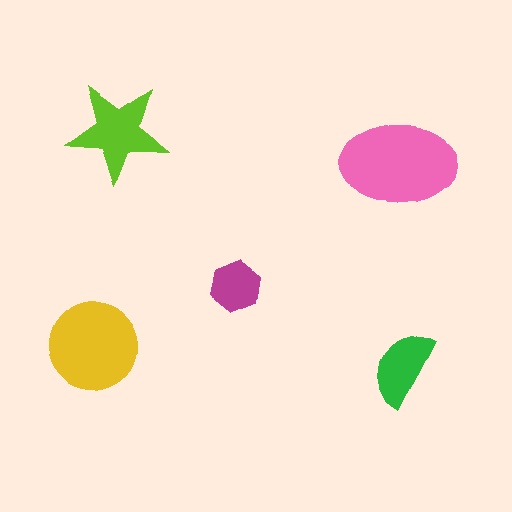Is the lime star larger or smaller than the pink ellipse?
Smaller.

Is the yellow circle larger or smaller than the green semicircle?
Larger.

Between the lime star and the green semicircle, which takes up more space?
The lime star.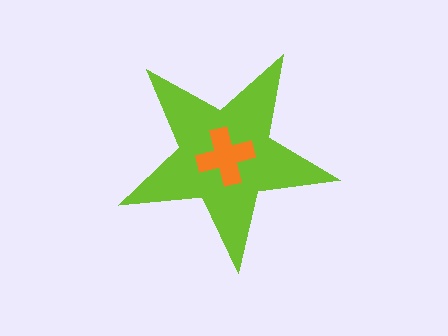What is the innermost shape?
The orange cross.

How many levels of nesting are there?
2.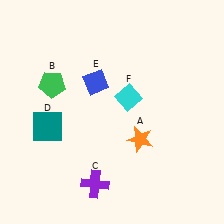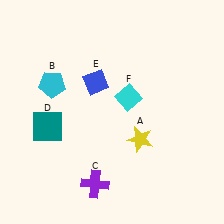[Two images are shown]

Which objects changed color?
A changed from orange to yellow. B changed from green to cyan.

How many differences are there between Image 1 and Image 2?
There are 2 differences between the two images.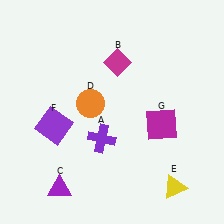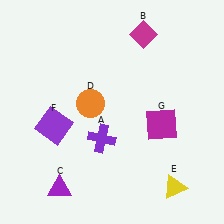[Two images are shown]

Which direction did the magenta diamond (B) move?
The magenta diamond (B) moved up.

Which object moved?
The magenta diamond (B) moved up.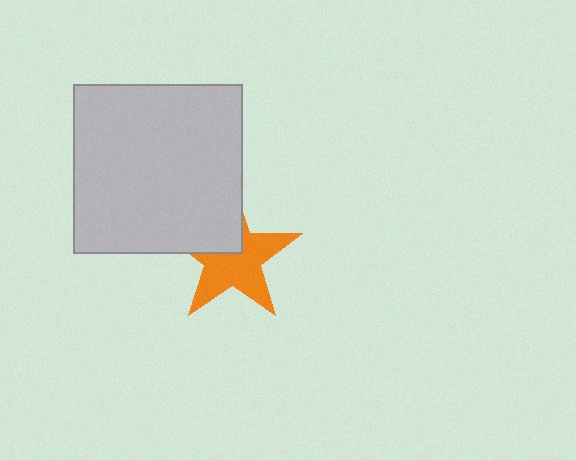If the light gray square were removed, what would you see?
You would see the complete orange star.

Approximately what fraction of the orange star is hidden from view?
Roughly 35% of the orange star is hidden behind the light gray square.